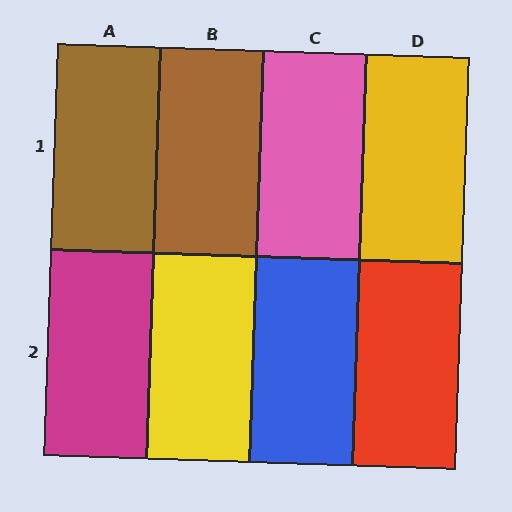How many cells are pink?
1 cell is pink.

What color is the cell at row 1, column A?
Brown.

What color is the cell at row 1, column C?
Pink.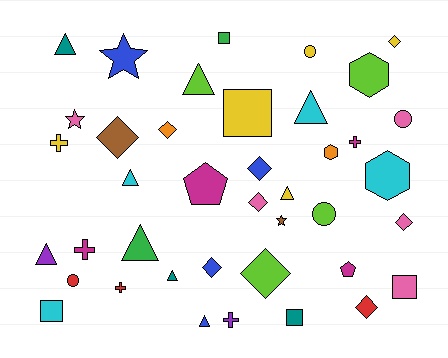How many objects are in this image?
There are 40 objects.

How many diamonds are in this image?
There are 9 diamonds.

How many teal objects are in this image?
There are 3 teal objects.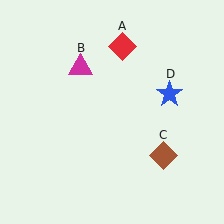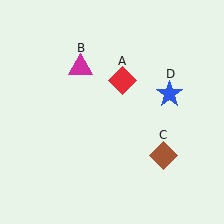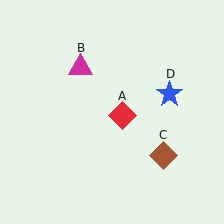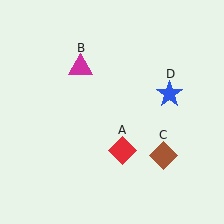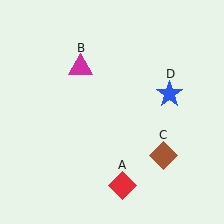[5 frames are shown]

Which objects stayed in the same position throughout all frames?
Magenta triangle (object B) and brown diamond (object C) and blue star (object D) remained stationary.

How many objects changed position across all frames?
1 object changed position: red diamond (object A).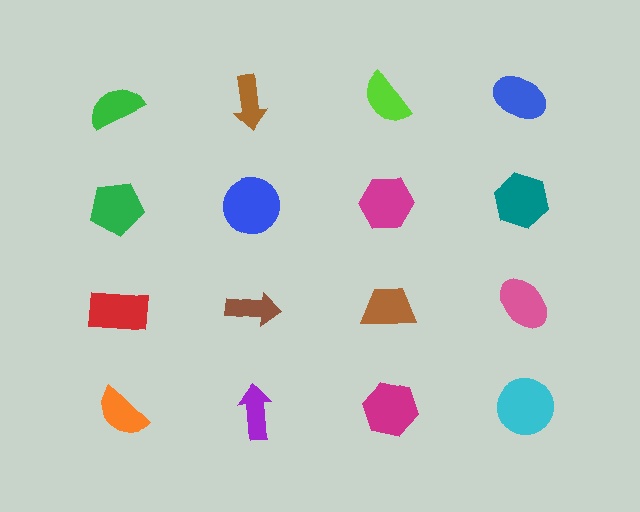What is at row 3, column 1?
A red rectangle.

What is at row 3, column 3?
A brown trapezoid.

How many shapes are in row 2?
4 shapes.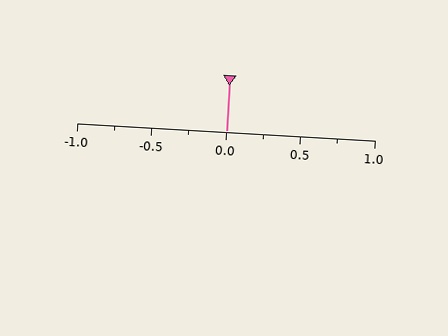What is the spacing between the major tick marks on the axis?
The major ticks are spaced 0.5 apart.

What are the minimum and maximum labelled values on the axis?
The axis runs from -1.0 to 1.0.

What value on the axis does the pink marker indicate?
The marker indicates approximately 0.